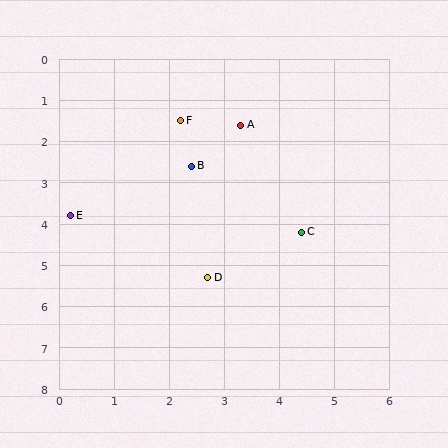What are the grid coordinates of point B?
Point B is at approximately (2.4, 2.6).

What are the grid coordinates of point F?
Point F is at approximately (2.2, 1.5).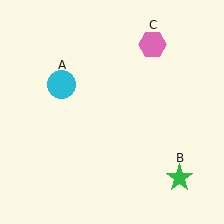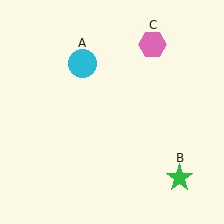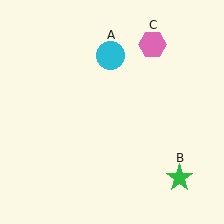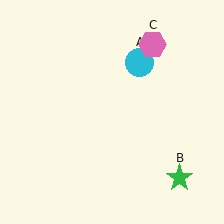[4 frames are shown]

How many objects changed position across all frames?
1 object changed position: cyan circle (object A).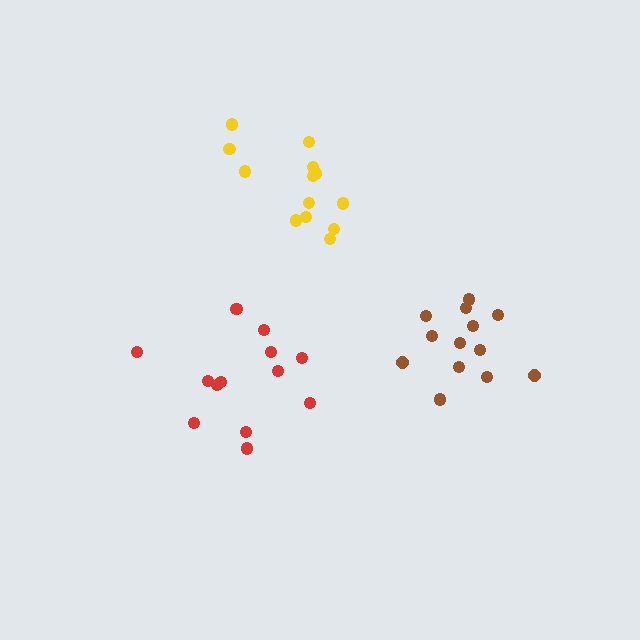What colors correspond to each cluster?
The clusters are colored: yellow, brown, red.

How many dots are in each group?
Group 1: 13 dots, Group 2: 13 dots, Group 3: 13 dots (39 total).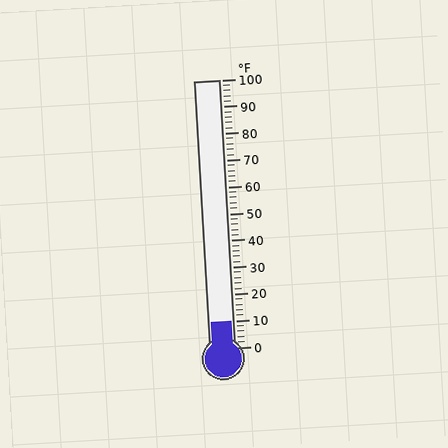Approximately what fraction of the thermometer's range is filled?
The thermometer is filled to approximately 10% of its range.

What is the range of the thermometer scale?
The thermometer scale ranges from 0°F to 100°F.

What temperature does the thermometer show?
The thermometer shows approximately 10°F.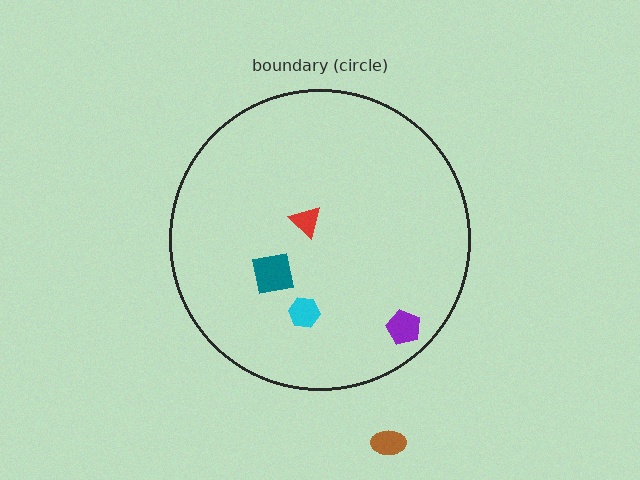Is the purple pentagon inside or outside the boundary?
Inside.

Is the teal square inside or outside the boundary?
Inside.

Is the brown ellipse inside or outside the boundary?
Outside.